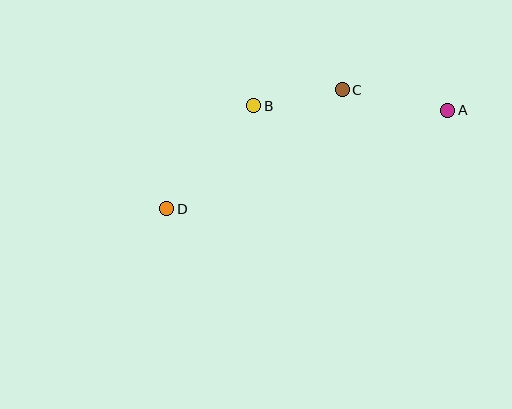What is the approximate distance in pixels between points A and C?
The distance between A and C is approximately 107 pixels.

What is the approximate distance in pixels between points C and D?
The distance between C and D is approximately 212 pixels.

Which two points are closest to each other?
Points B and C are closest to each other.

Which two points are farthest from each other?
Points A and D are farthest from each other.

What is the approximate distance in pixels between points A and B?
The distance between A and B is approximately 194 pixels.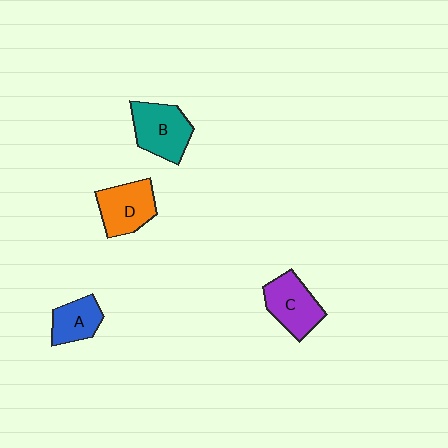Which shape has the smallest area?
Shape A (blue).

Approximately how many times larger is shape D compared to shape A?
Approximately 1.4 times.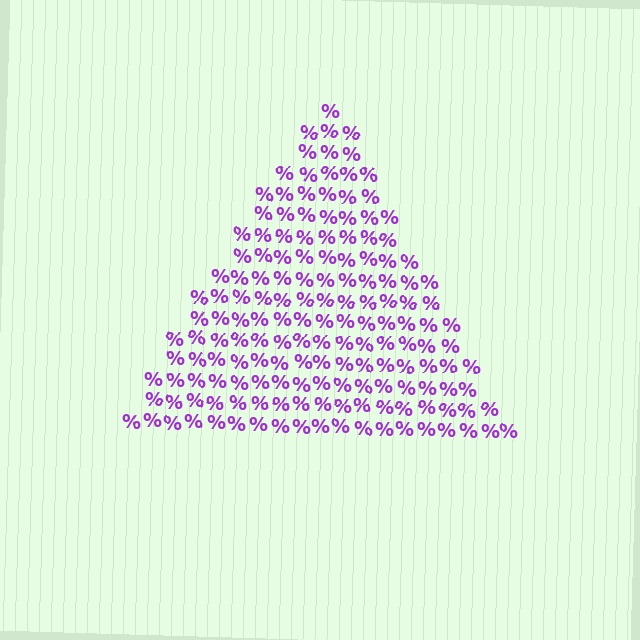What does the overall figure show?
The overall figure shows a triangle.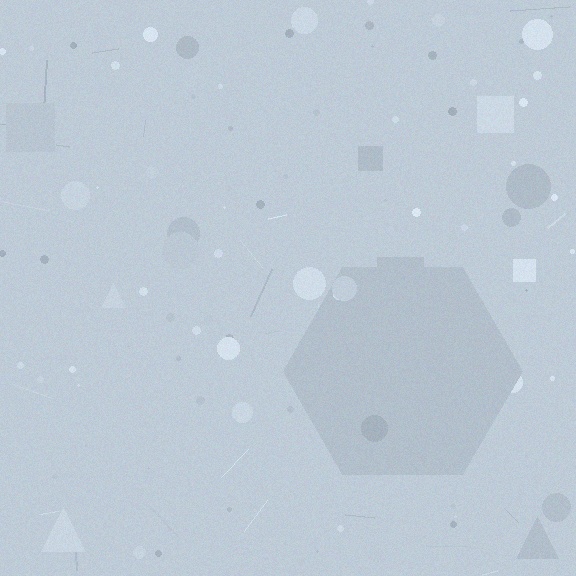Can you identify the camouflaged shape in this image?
The camouflaged shape is a hexagon.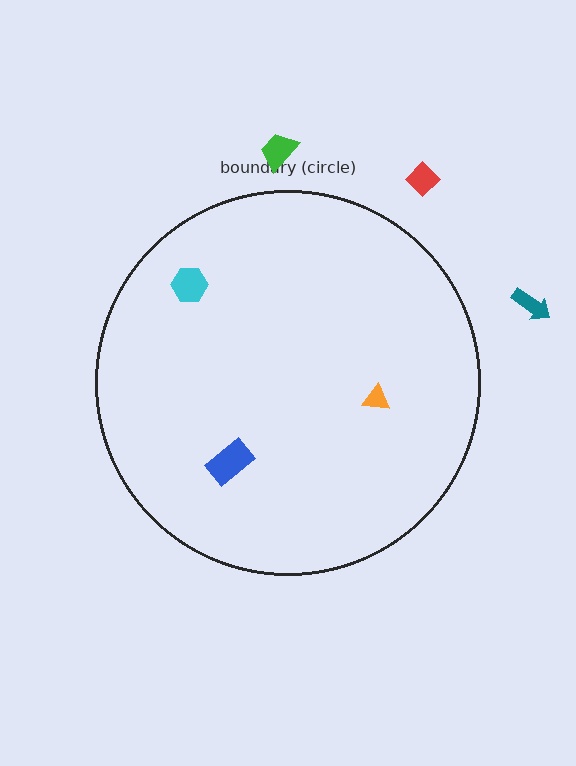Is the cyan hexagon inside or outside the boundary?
Inside.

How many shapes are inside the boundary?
3 inside, 3 outside.